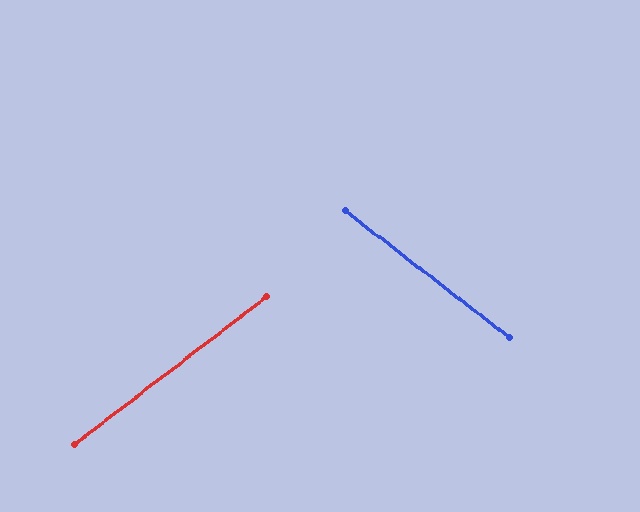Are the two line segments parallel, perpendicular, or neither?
Neither parallel nor perpendicular — they differ by about 75°.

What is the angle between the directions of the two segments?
Approximately 75 degrees.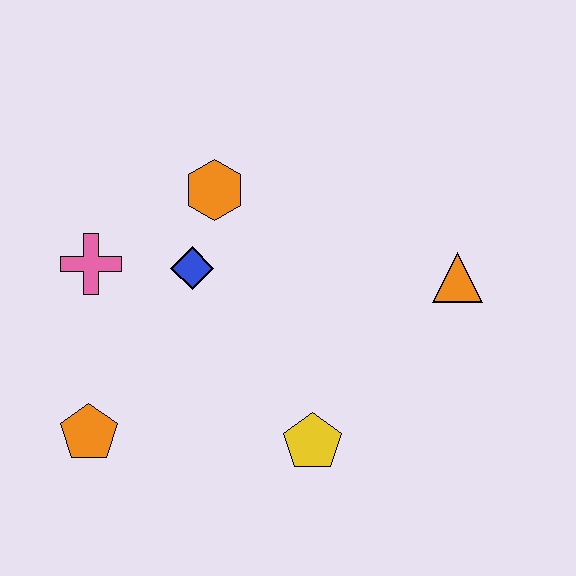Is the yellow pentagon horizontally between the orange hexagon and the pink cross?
No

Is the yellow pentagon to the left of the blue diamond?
No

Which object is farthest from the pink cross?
The orange triangle is farthest from the pink cross.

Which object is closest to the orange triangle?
The yellow pentagon is closest to the orange triangle.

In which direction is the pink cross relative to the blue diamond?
The pink cross is to the left of the blue diamond.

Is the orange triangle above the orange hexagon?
No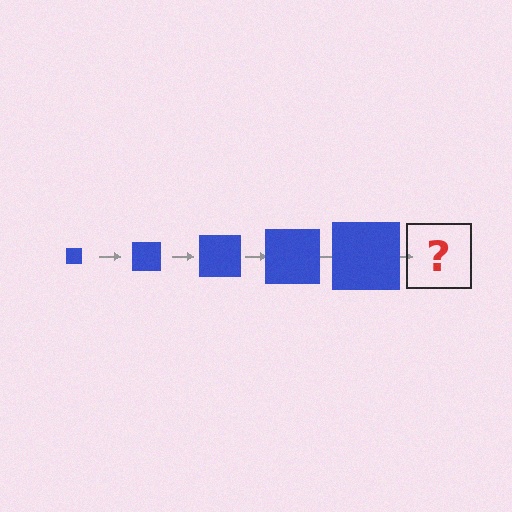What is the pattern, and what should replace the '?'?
The pattern is that the square gets progressively larger each step. The '?' should be a blue square, larger than the previous one.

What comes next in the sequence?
The next element should be a blue square, larger than the previous one.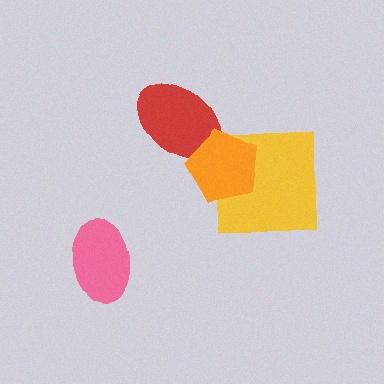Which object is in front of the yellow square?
The orange pentagon is in front of the yellow square.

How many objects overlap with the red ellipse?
1 object overlaps with the red ellipse.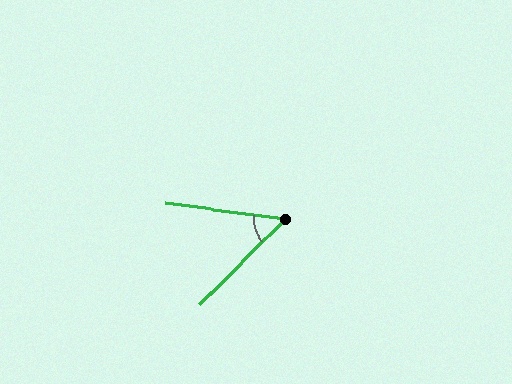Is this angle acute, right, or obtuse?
It is acute.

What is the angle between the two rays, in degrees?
Approximately 52 degrees.